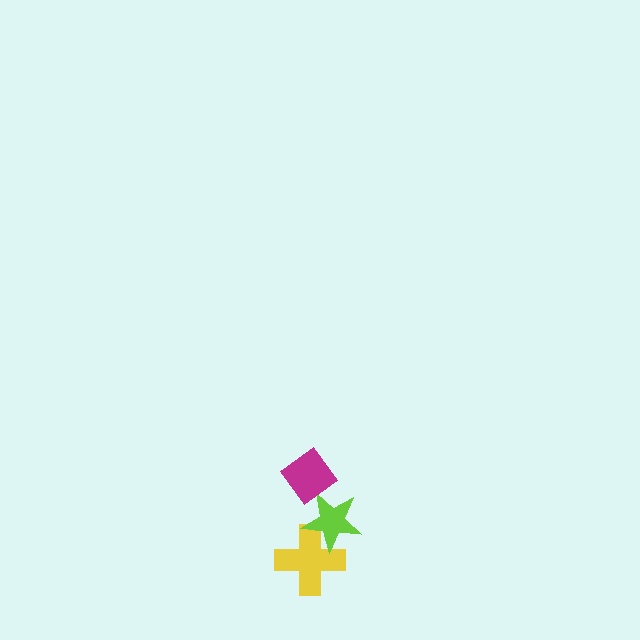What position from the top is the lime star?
The lime star is 2nd from the top.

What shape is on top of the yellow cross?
The lime star is on top of the yellow cross.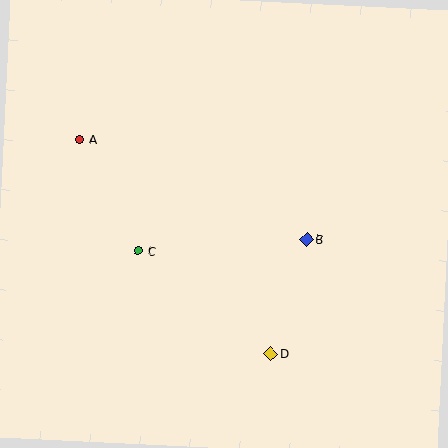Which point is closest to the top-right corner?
Point B is closest to the top-right corner.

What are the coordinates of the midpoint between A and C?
The midpoint between A and C is at (109, 195).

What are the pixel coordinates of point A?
Point A is at (80, 139).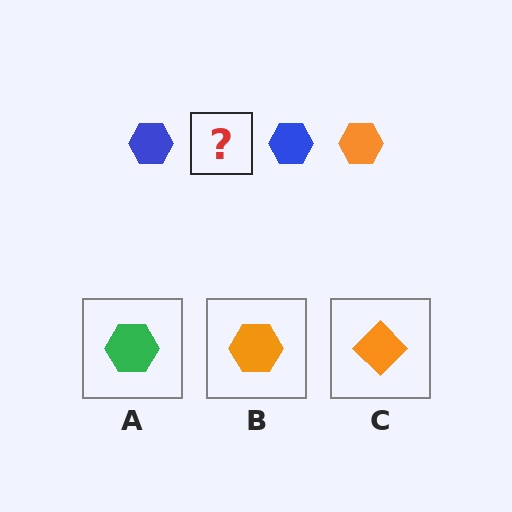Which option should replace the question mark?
Option B.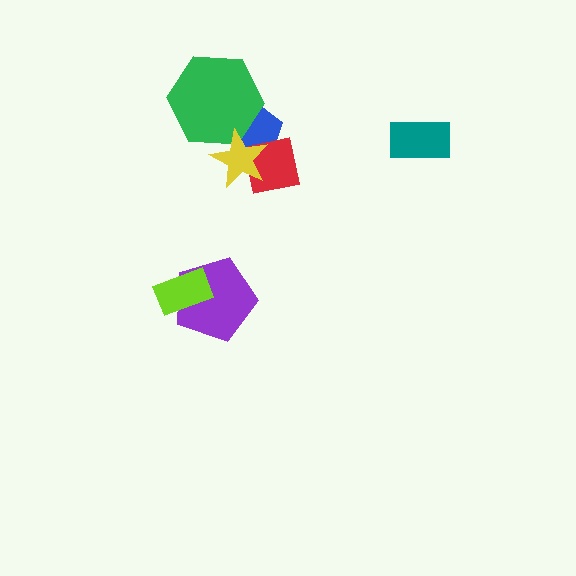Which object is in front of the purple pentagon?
The lime rectangle is in front of the purple pentagon.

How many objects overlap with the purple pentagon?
1 object overlaps with the purple pentagon.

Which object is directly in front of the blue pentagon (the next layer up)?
The green hexagon is directly in front of the blue pentagon.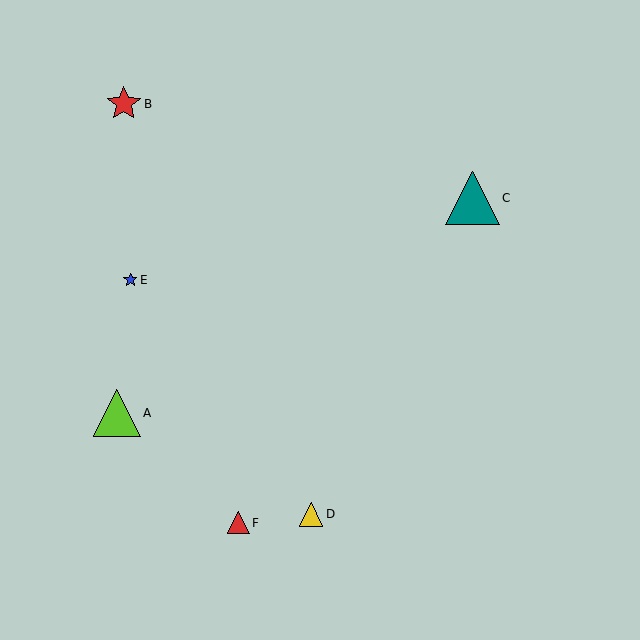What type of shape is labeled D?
Shape D is a yellow triangle.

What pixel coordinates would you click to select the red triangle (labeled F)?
Click at (239, 523) to select the red triangle F.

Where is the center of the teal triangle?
The center of the teal triangle is at (473, 198).